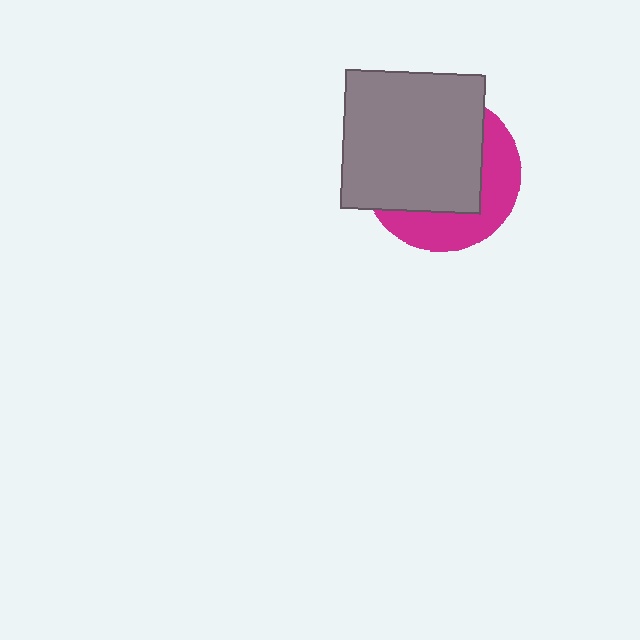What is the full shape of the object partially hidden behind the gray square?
The partially hidden object is a magenta circle.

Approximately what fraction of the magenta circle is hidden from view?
Roughly 63% of the magenta circle is hidden behind the gray square.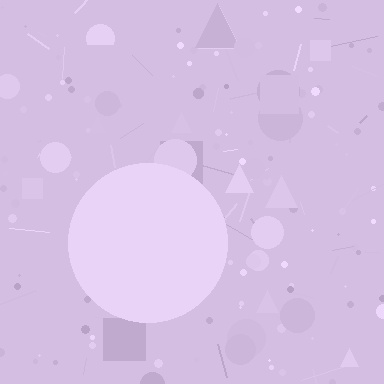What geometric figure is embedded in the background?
A circle is embedded in the background.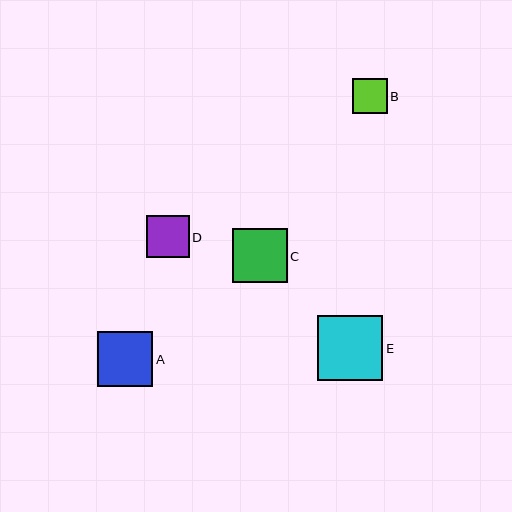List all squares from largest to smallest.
From largest to smallest: E, A, C, D, B.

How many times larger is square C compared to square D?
Square C is approximately 1.3 times the size of square D.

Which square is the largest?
Square E is the largest with a size of approximately 65 pixels.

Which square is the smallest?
Square B is the smallest with a size of approximately 35 pixels.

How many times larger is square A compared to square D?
Square A is approximately 1.3 times the size of square D.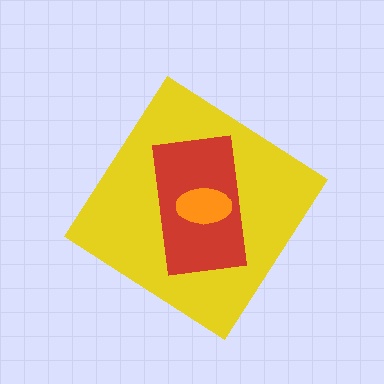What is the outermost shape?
The yellow diamond.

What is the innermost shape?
The orange ellipse.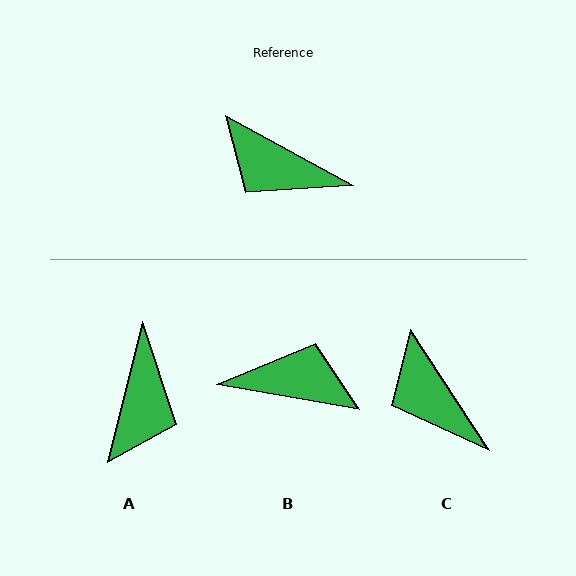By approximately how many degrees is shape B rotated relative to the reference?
Approximately 161 degrees clockwise.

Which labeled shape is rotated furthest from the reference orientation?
B, about 161 degrees away.